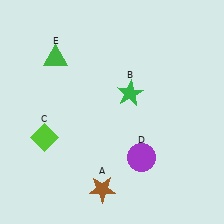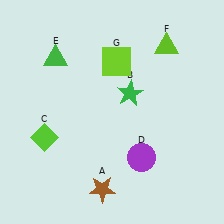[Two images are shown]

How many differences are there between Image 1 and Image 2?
There are 2 differences between the two images.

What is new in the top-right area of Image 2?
A lime square (G) was added in the top-right area of Image 2.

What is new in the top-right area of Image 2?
A lime triangle (F) was added in the top-right area of Image 2.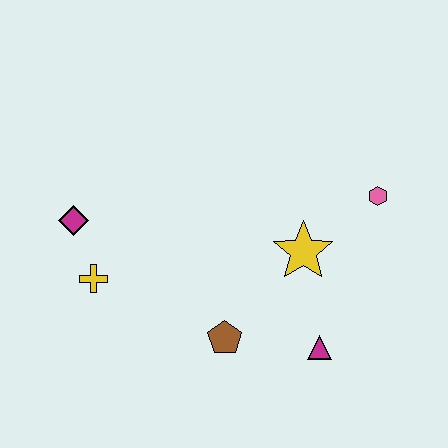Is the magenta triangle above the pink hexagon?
No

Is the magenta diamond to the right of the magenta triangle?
No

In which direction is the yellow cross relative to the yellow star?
The yellow cross is to the left of the yellow star.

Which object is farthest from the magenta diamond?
The pink hexagon is farthest from the magenta diamond.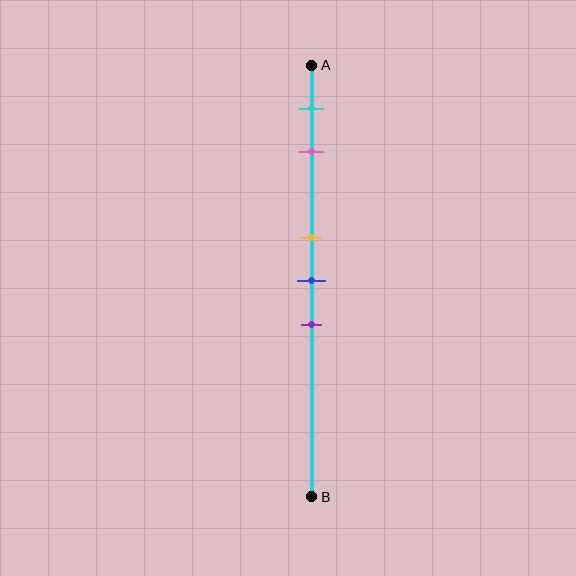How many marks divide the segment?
There are 5 marks dividing the segment.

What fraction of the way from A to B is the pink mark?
The pink mark is approximately 20% (0.2) of the way from A to B.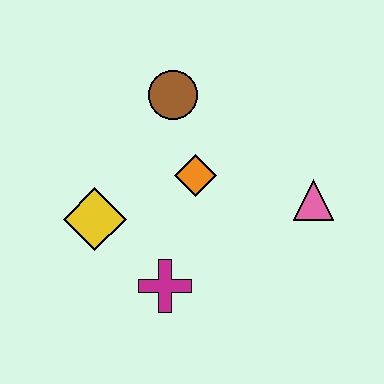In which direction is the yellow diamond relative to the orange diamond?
The yellow diamond is to the left of the orange diamond.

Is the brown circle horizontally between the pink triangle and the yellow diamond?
Yes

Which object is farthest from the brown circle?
The magenta cross is farthest from the brown circle.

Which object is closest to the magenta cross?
The yellow diamond is closest to the magenta cross.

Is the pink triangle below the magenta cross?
No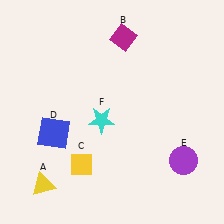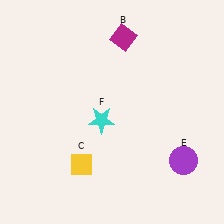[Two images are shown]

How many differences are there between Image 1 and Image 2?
There are 2 differences between the two images.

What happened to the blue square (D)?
The blue square (D) was removed in Image 2. It was in the bottom-left area of Image 1.